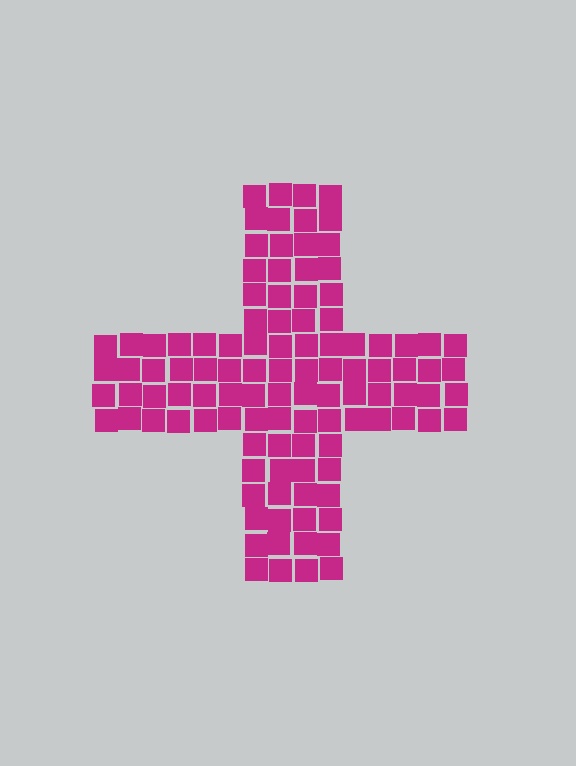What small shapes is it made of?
It is made of small squares.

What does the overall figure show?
The overall figure shows a cross.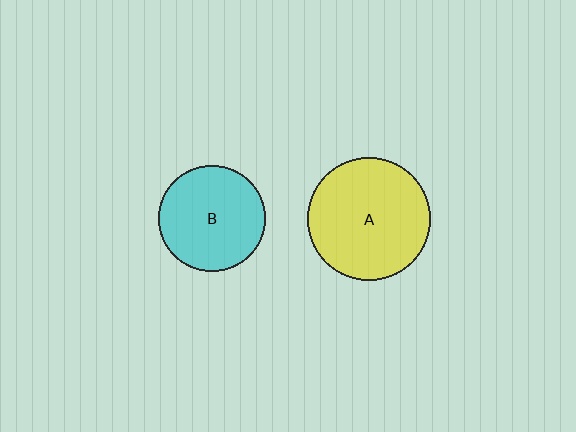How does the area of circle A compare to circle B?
Approximately 1.3 times.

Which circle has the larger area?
Circle A (yellow).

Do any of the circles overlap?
No, none of the circles overlap.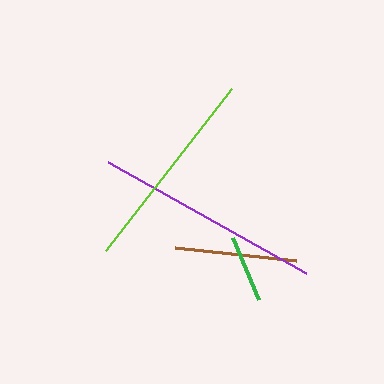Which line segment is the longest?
The purple line is the longest at approximately 227 pixels.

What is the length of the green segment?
The green segment is approximately 67 pixels long.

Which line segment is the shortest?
The green line is the shortest at approximately 67 pixels.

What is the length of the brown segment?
The brown segment is approximately 122 pixels long.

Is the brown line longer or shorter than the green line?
The brown line is longer than the green line.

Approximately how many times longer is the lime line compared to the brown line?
The lime line is approximately 1.7 times the length of the brown line.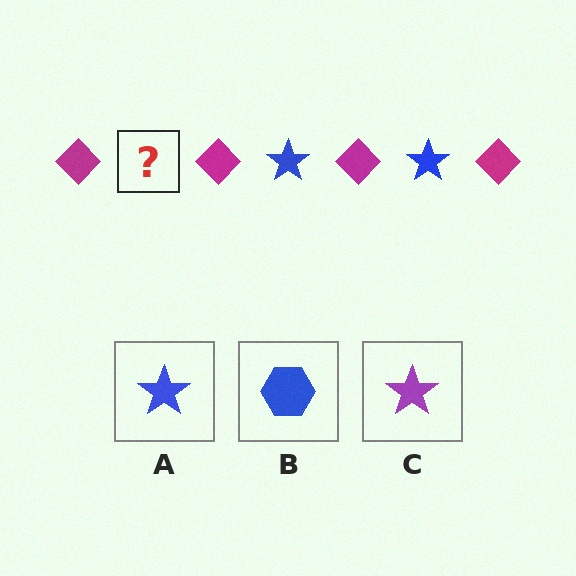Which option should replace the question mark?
Option A.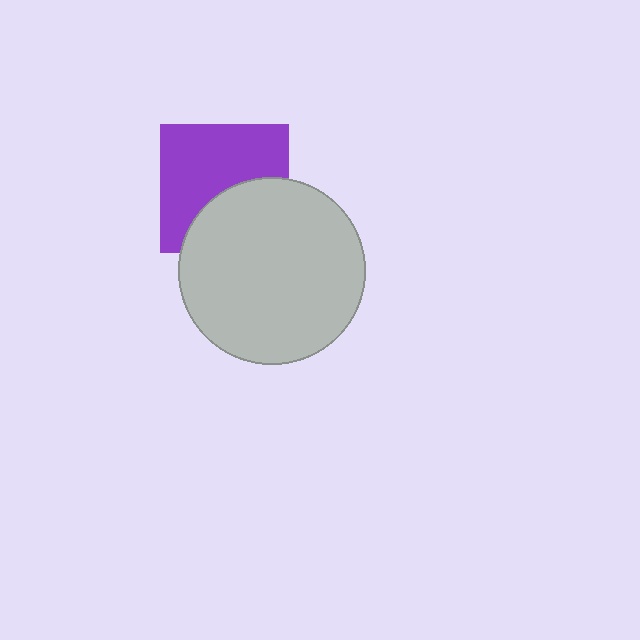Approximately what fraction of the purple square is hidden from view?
Roughly 39% of the purple square is hidden behind the light gray circle.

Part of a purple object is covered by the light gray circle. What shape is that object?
It is a square.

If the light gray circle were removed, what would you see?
You would see the complete purple square.